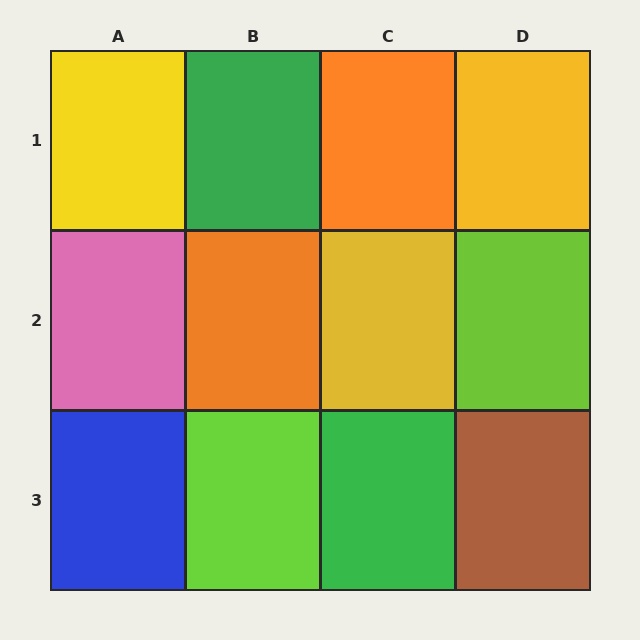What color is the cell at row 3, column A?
Blue.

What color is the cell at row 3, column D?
Brown.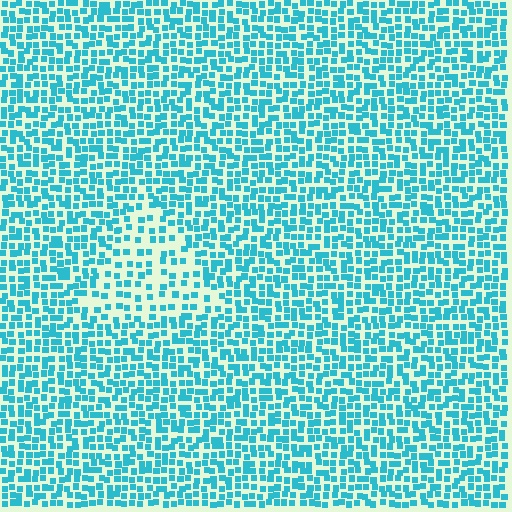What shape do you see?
I see a triangle.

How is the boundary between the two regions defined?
The boundary is defined by a change in element density (approximately 1.9x ratio). All elements are the same color, size, and shape.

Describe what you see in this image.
The image contains small cyan elements arranged at two different densities. A triangle-shaped region is visible where the elements are less densely packed than the surrounding area.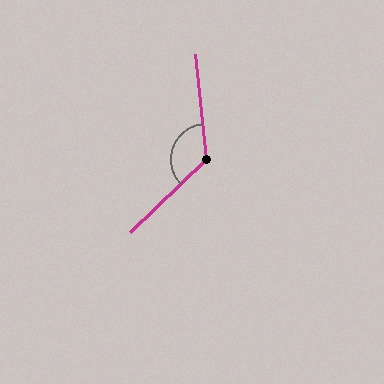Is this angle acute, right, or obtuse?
It is obtuse.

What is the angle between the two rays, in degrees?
Approximately 128 degrees.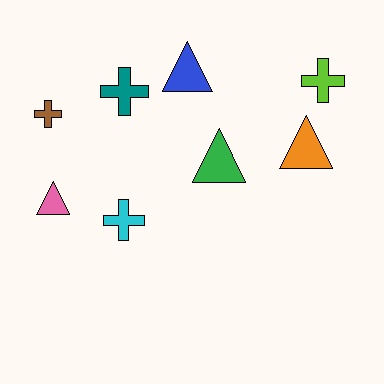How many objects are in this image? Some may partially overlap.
There are 8 objects.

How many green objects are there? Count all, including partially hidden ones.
There is 1 green object.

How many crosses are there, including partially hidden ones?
There are 4 crosses.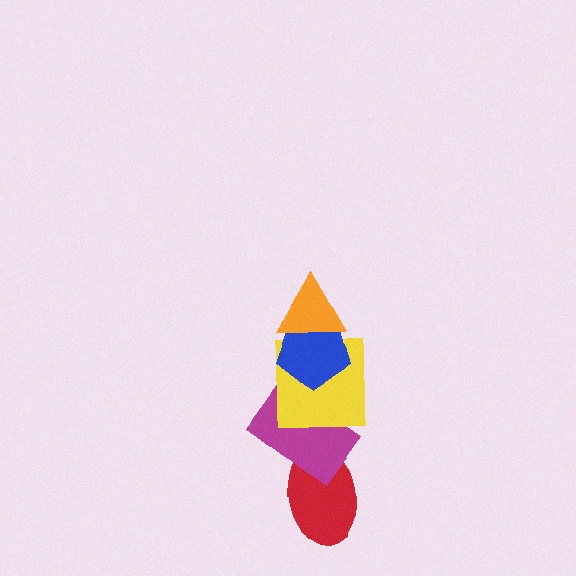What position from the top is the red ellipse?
The red ellipse is 5th from the top.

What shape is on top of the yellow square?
The blue pentagon is on top of the yellow square.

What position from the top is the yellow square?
The yellow square is 3rd from the top.